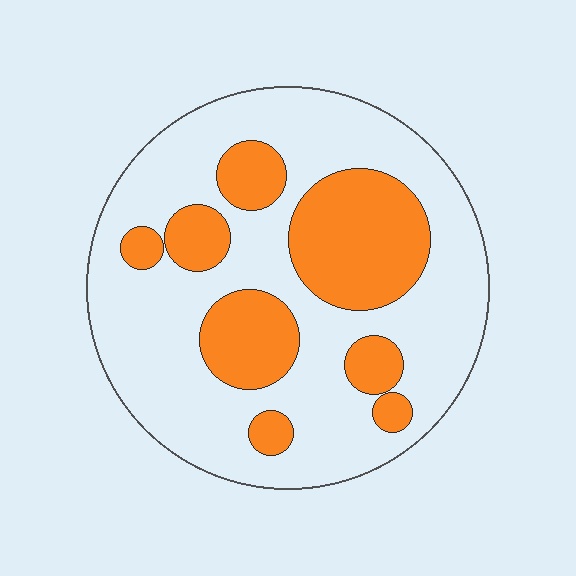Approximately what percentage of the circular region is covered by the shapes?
Approximately 30%.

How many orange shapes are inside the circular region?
8.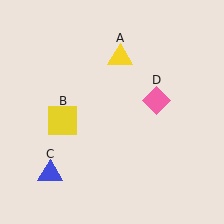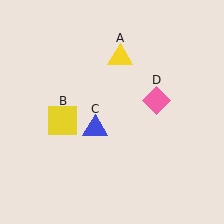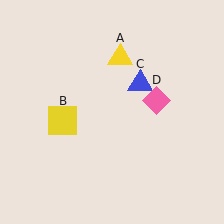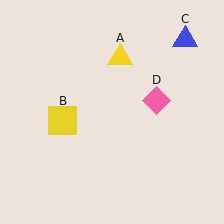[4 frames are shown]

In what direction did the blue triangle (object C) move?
The blue triangle (object C) moved up and to the right.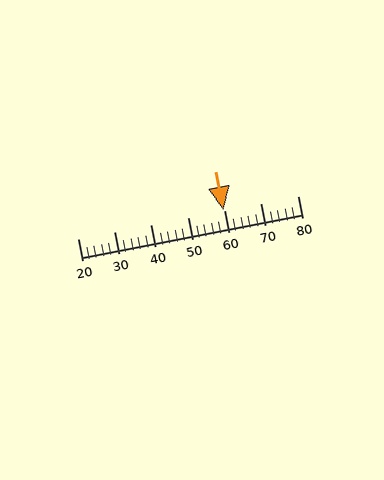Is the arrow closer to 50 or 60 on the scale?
The arrow is closer to 60.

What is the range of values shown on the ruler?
The ruler shows values from 20 to 80.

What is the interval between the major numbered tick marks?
The major tick marks are spaced 10 units apart.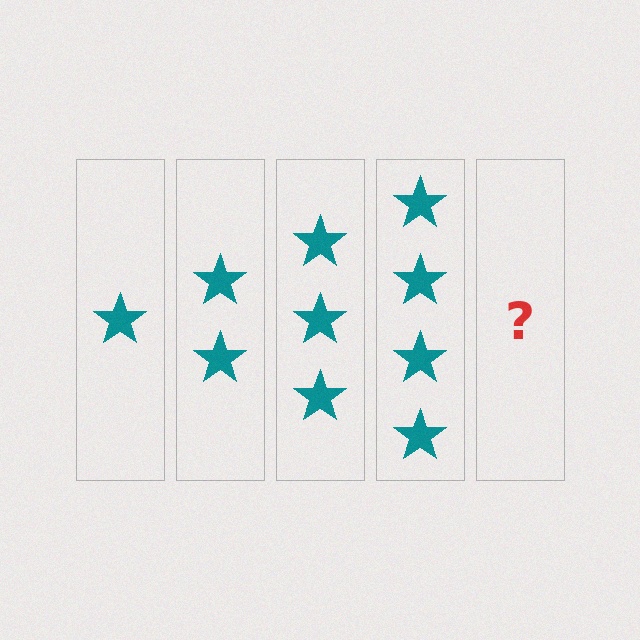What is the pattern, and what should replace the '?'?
The pattern is that each step adds one more star. The '?' should be 5 stars.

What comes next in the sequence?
The next element should be 5 stars.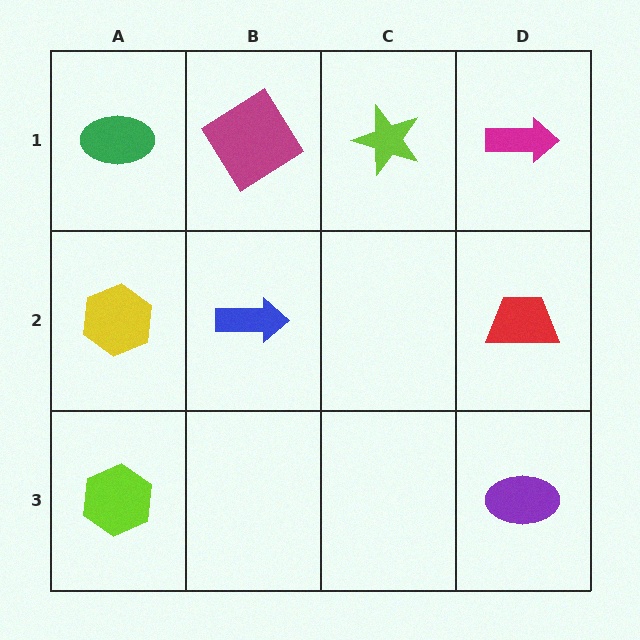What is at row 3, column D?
A purple ellipse.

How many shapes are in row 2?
3 shapes.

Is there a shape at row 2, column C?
No, that cell is empty.